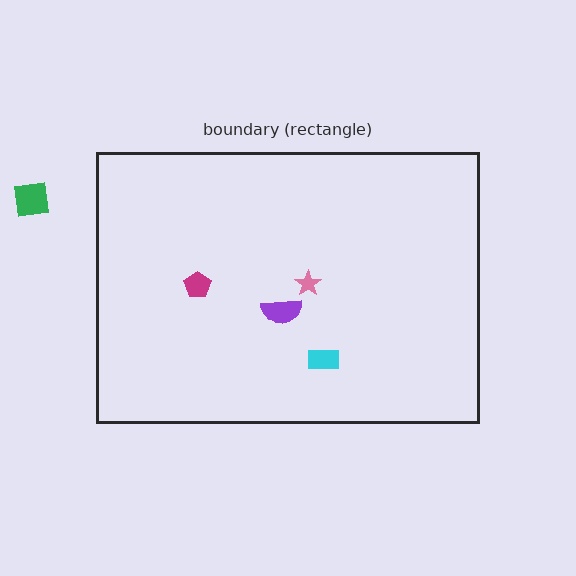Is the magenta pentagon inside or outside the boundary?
Inside.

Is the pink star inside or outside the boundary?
Inside.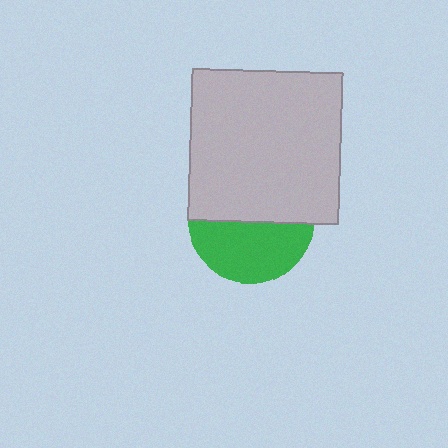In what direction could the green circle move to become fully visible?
The green circle could move down. That would shift it out from behind the light gray square entirely.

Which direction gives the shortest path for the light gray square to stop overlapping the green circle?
Moving up gives the shortest separation.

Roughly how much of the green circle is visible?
About half of it is visible (roughly 48%).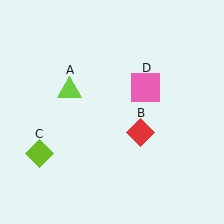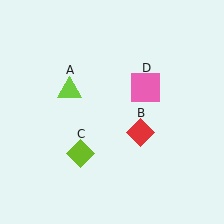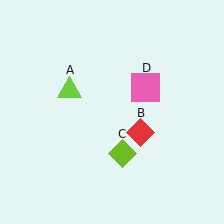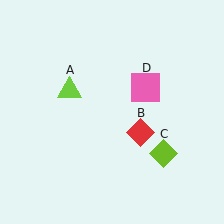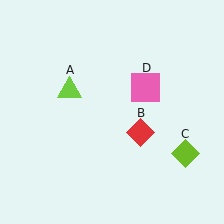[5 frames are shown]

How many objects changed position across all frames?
1 object changed position: lime diamond (object C).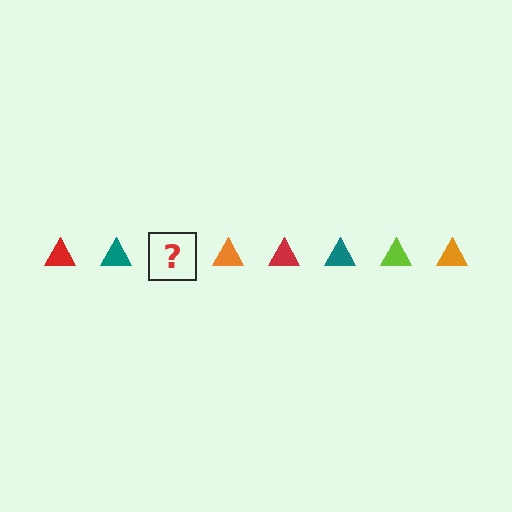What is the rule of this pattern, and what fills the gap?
The rule is that the pattern cycles through red, teal, lime, orange triangles. The gap should be filled with a lime triangle.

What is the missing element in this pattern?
The missing element is a lime triangle.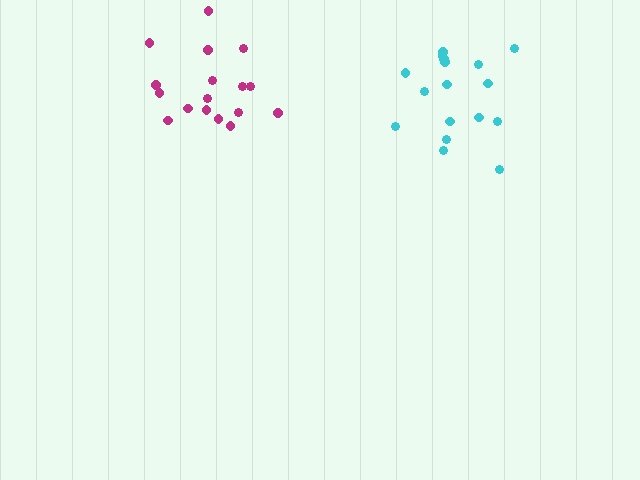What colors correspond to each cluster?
The clusters are colored: magenta, cyan.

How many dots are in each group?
Group 1: 17 dots, Group 2: 17 dots (34 total).